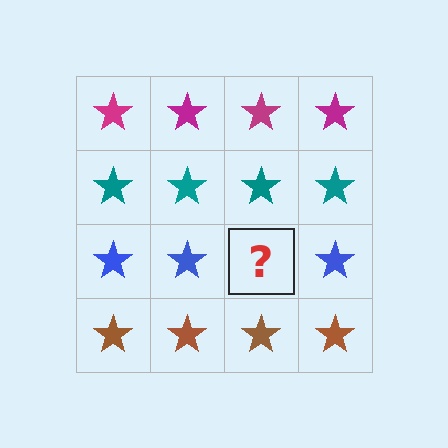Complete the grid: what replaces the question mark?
The question mark should be replaced with a blue star.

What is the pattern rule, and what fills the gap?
The rule is that each row has a consistent color. The gap should be filled with a blue star.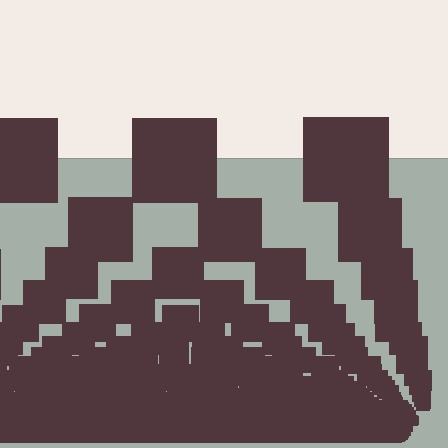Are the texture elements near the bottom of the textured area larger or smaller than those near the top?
Smaller. The gradient is inverted — elements near the bottom are smaller and denser.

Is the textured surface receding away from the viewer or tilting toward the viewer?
The surface appears to tilt toward the viewer. Texture elements get larger and sparser toward the top.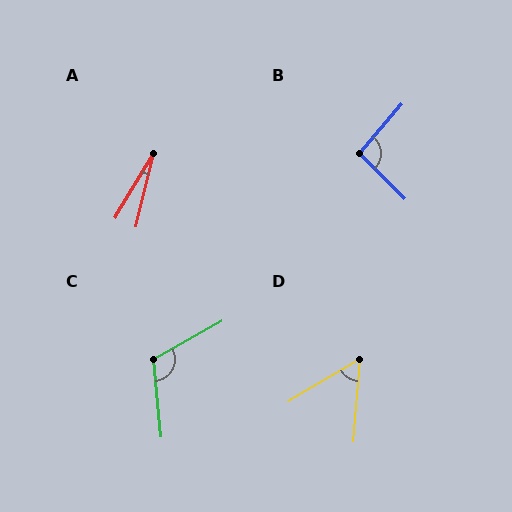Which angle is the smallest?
A, at approximately 18 degrees.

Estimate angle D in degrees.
Approximately 55 degrees.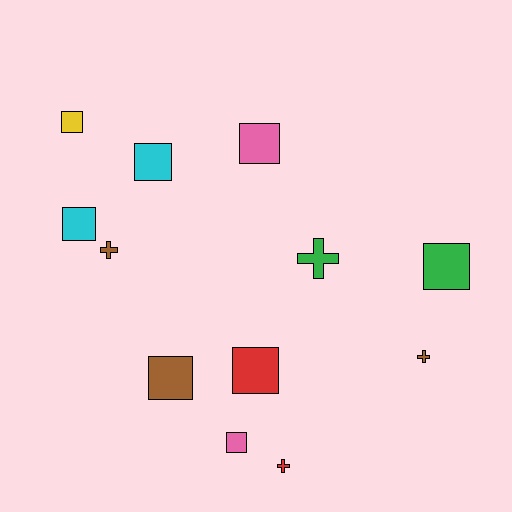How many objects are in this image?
There are 12 objects.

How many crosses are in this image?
There are 4 crosses.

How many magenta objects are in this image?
There are no magenta objects.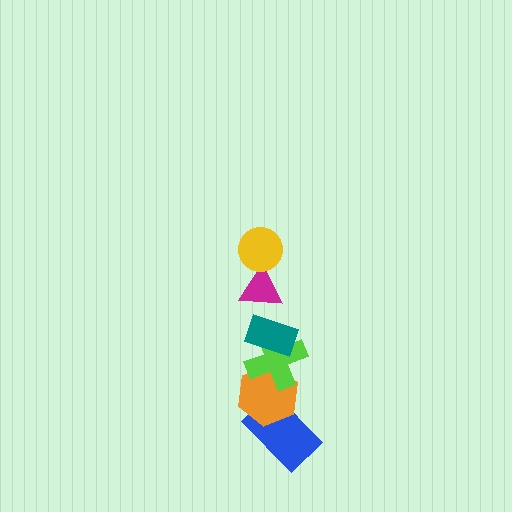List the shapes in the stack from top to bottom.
From top to bottom: the yellow circle, the magenta triangle, the teal rectangle, the lime cross, the orange hexagon, the blue rectangle.